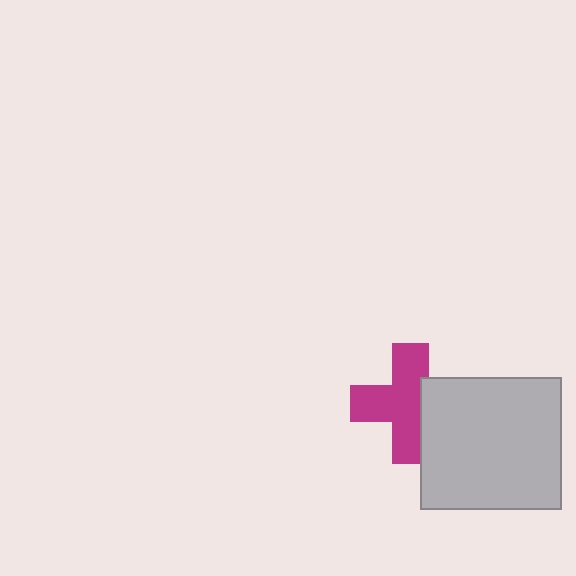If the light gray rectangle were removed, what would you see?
You would see the complete magenta cross.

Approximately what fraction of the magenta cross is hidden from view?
Roughly 31% of the magenta cross is hidden behind the light gray rectangle.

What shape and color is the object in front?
The object in front is a light gray rectangle.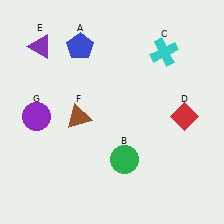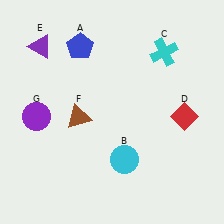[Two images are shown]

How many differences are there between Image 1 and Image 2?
There is 1 difference between the two images.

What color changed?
The circle (B) changed from green in Image 1 to cyan in Image 2.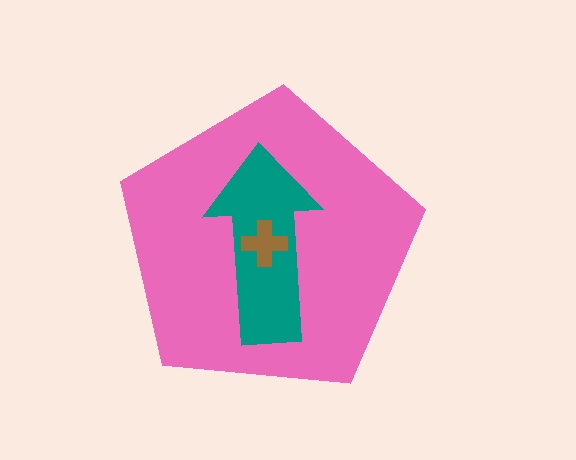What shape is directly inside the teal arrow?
The brown cross.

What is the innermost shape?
The brown cross.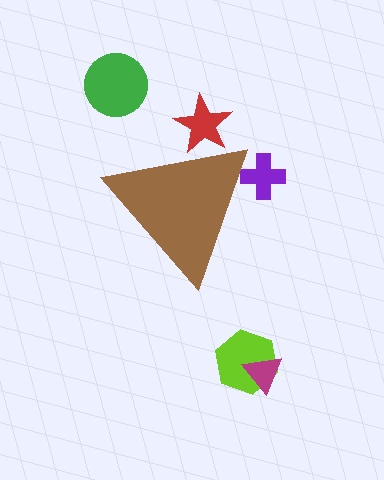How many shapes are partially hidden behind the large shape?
2 shapes are partially hidden.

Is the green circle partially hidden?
No, the green circle is fully visible.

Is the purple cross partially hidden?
Yes, the purple cross is partially hidden behind the brown triangle.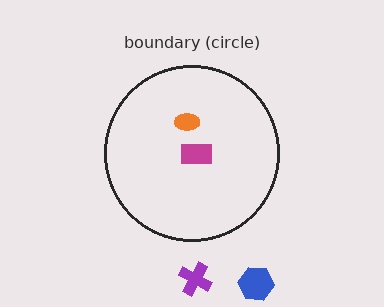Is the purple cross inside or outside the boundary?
Outside.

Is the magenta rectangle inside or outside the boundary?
Inside.